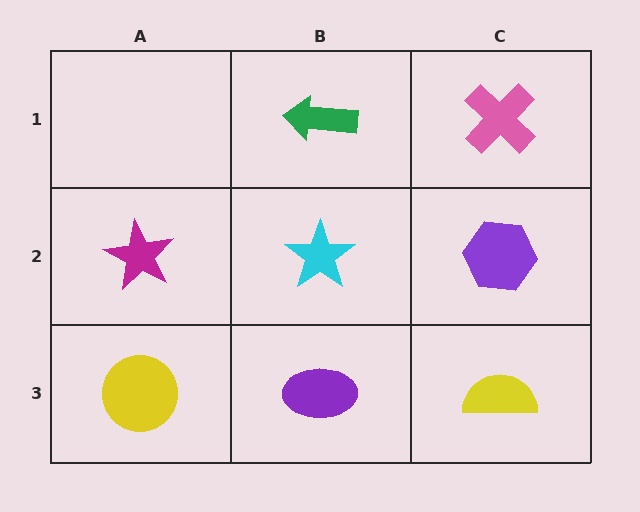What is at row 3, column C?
A yellow semicircle.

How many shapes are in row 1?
2 shapes.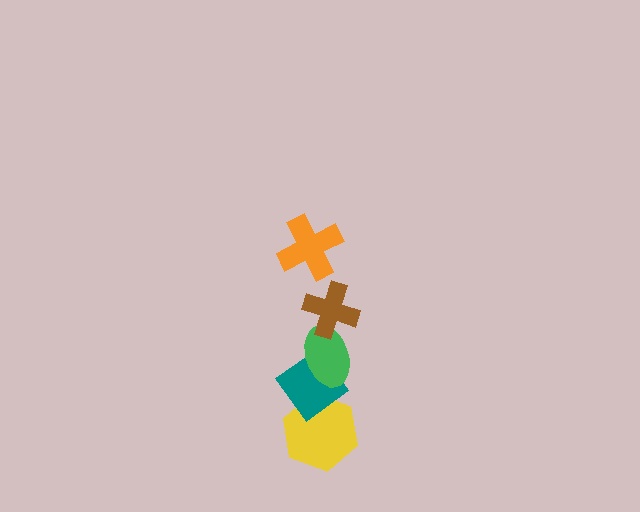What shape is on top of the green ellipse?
The brown cross is on top of the green ellipse.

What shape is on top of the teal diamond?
The green ellipse is on top of the teal diamond.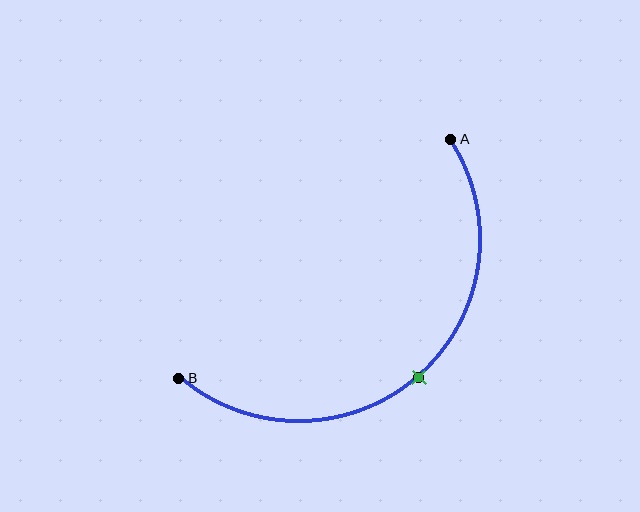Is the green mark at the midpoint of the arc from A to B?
Yes. The green mark lies on the arc at equal arc-length from both A and B — it is the arc midpoint.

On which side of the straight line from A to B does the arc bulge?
The arc bulges below and to the right of the straight line connecting A and B.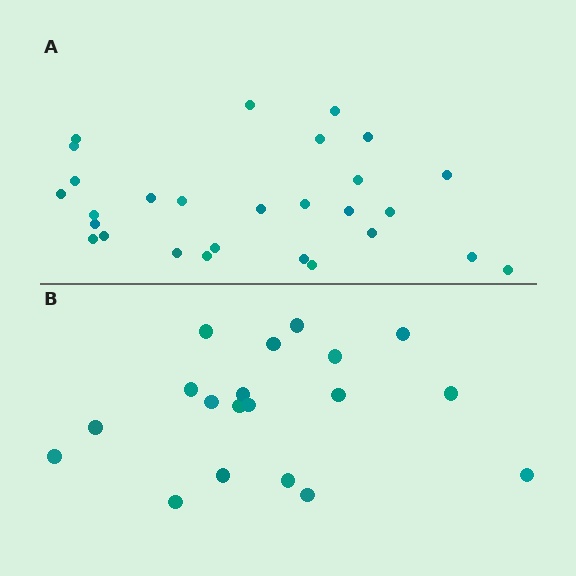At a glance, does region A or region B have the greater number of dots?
Region A (the top region) has more dots.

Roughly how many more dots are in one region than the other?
Region A has roughly 8 or so more dots than region B.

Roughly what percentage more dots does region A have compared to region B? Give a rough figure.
About 45% more.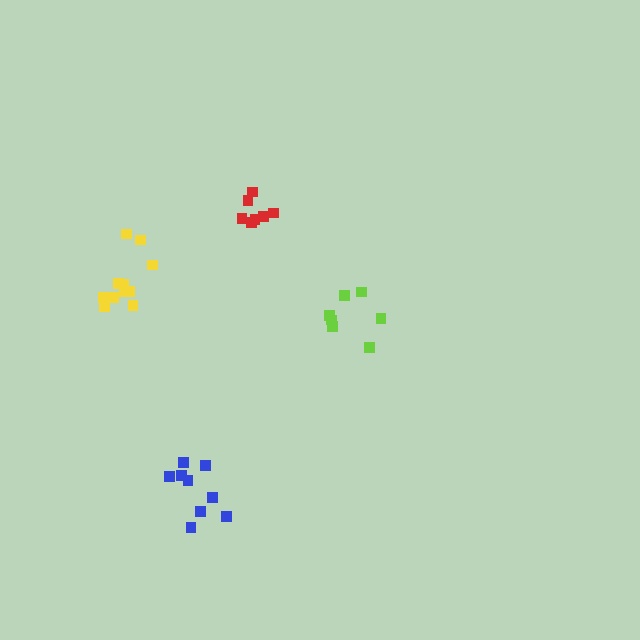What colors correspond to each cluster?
The clusters are colored: red, lime, yellow, blue.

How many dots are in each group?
Group 1: 7 dots, Group 2: 7 dots, Group 3: 11 dots, Group 4: 10 dots (35 total).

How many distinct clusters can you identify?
There are 4 distinct clusters.